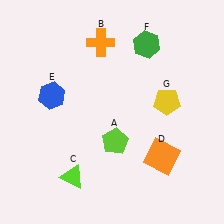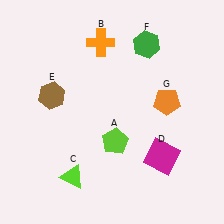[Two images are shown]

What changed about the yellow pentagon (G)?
In Image 1, G is yellow. In Image 2, it changed to orange.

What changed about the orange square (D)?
In Image 1, D is orange. In Image 2, it changed to magenta.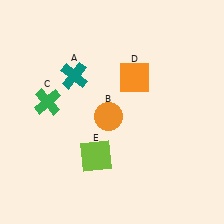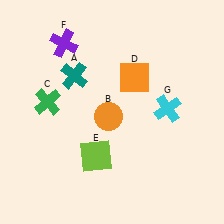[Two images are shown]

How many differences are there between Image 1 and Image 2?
There are 2 differences between the two images.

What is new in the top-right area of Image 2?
A cyan cross (G) was added in the top-right area of Image 2.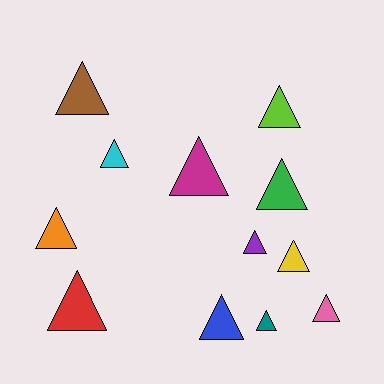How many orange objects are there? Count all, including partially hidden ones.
There is 1 orange object.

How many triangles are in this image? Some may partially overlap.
There are 12 triangles.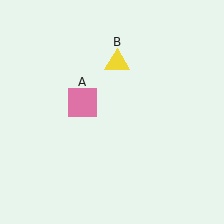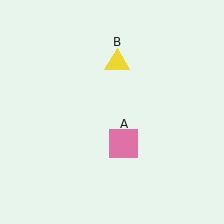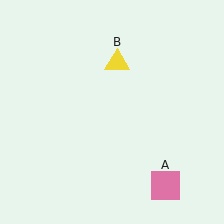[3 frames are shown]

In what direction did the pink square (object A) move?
The pink square (object A) moved down and to the right.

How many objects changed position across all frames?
1 object changed position: pink square (object A).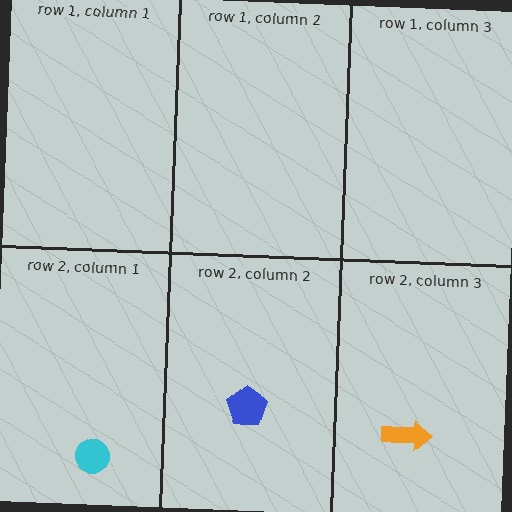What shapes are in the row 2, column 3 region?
The orange arrow.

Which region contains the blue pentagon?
The row 2, column 2 region.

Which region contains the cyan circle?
The row 2, column 1 region.